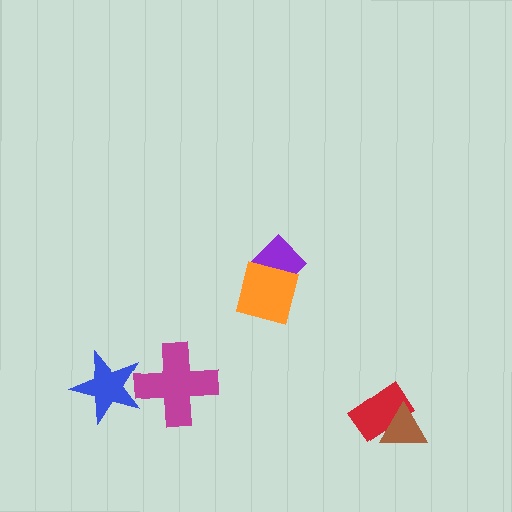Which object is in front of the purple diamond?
The orange square is in front of the purple diamond.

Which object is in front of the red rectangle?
The brown triangle is in front of the red rectangle.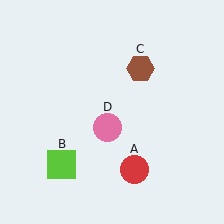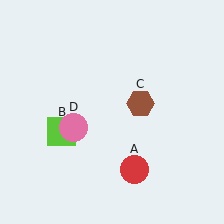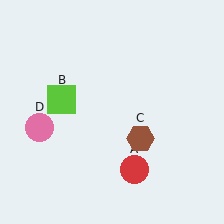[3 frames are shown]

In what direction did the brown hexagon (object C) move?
The brown hexagon (object C) moved down.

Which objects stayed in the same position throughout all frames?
Red circle (object A) remained stationary.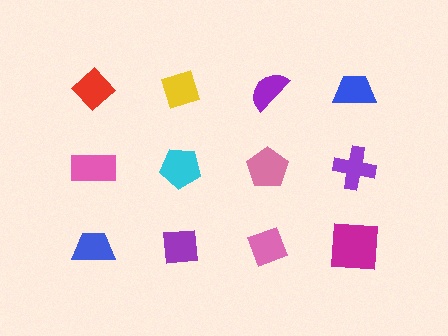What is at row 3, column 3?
A pink diamond.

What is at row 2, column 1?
A pink rectangle.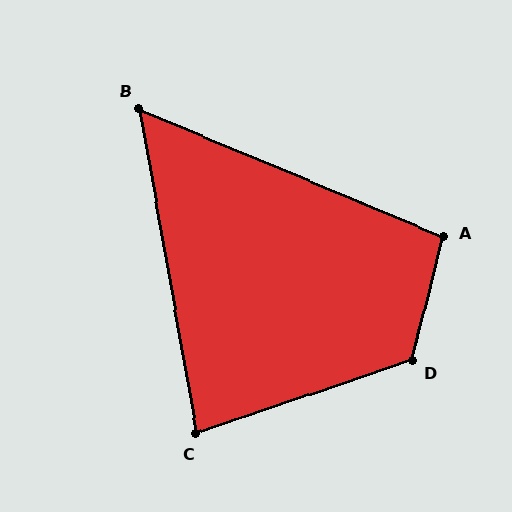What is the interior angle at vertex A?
Approximately 99 degrees (obtuse).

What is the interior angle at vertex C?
Approximately 81 degrees (acute).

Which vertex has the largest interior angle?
D, at approximately 123 degrees.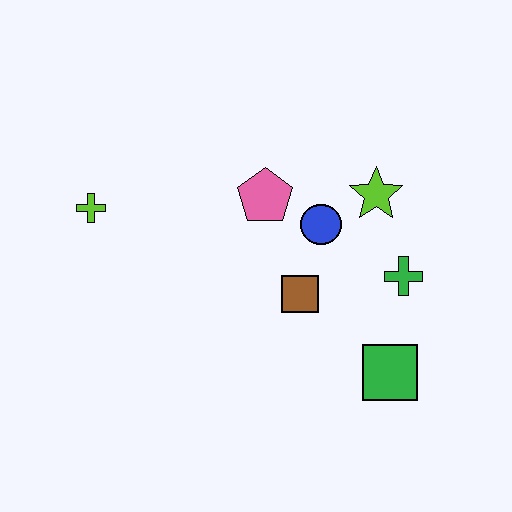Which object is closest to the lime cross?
The pink pentagon is closest to the lime cross.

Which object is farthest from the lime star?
The lime cross is farthest from the lime star.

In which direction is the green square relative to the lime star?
The green square is below the lime star.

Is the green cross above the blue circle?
No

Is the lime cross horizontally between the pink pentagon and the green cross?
No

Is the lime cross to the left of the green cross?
Yes